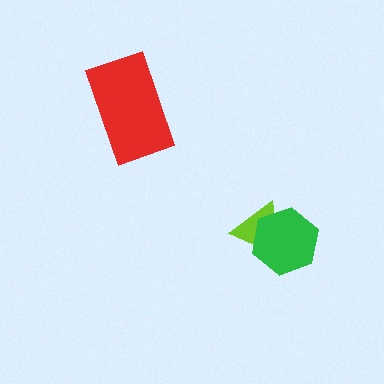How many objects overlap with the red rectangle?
0 objects overlap with the red rectangle.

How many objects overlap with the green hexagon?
1 object overlaps with the green hexagon.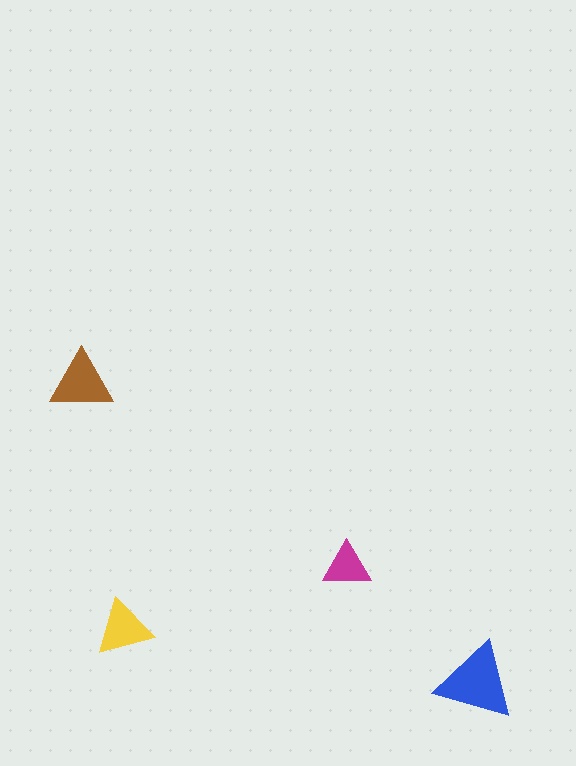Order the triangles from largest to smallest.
the blue one, the brown one, the yellow one, the magenta one.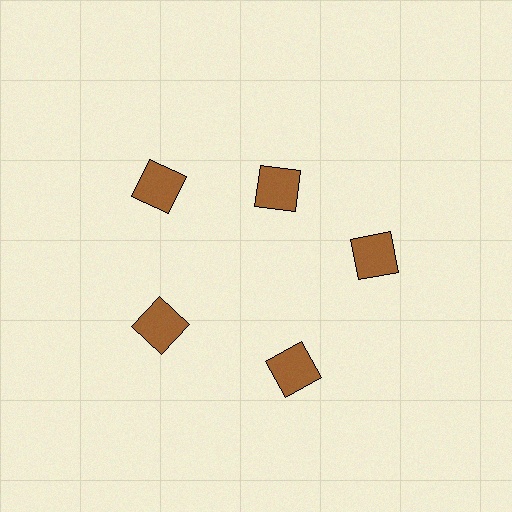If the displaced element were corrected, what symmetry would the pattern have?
It would have 5-fold rotational symmetry — the pattern would map onto itself every 72 degrees.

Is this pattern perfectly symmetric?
No. The 5 brown squares are arranged in a ring, but one element near the 1 o'clock position is pulled inward toward the center, breaking the 5-fold rotational symmetry.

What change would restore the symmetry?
The symmetry would be restored by moving it outward, back onto the ring so that all 5 squares sit at equal angles and equal distance from the center.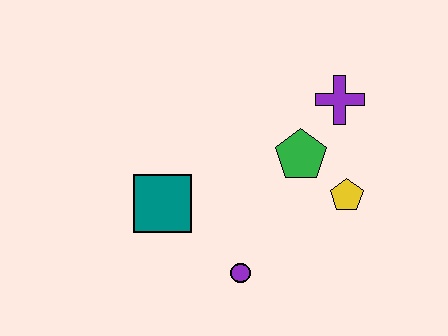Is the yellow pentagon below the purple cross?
Yes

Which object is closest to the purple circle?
The teal square is closest to the purple circle.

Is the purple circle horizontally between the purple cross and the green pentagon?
No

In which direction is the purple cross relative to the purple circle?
The purple cross is above the purple circle.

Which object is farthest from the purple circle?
The purple cross is farthest from the purple circle.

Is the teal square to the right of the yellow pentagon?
No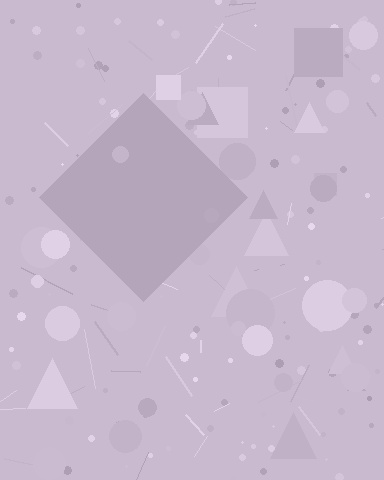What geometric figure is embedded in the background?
A diamond is embedded in the background.